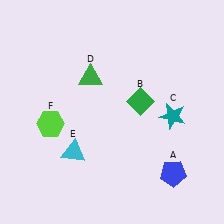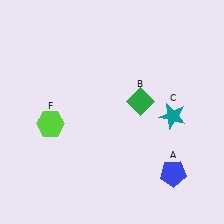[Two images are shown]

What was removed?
The green triangle (D), the cyan triangle (E) were removed in Image 2.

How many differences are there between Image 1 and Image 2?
There are 2 differences between the two images.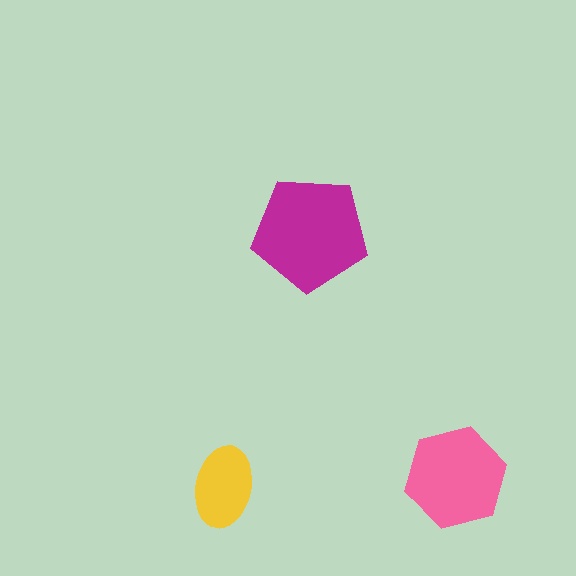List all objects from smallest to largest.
The yellow ellipse, the pink hexagon, the magenta pentagon.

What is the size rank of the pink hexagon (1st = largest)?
2nd.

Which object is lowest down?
The yellow ellipse is bottommost.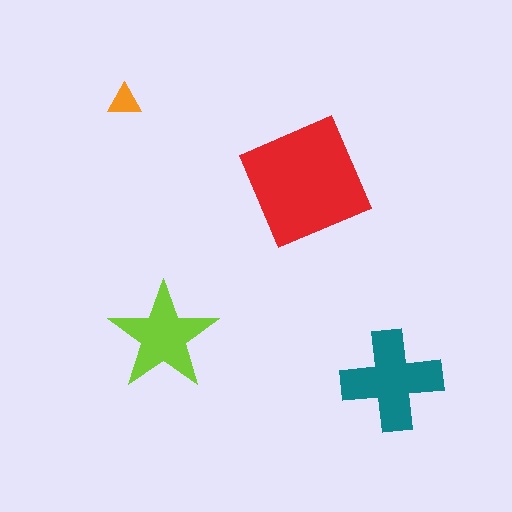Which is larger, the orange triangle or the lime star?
The lime star.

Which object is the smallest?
The orange triangle.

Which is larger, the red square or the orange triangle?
The red square.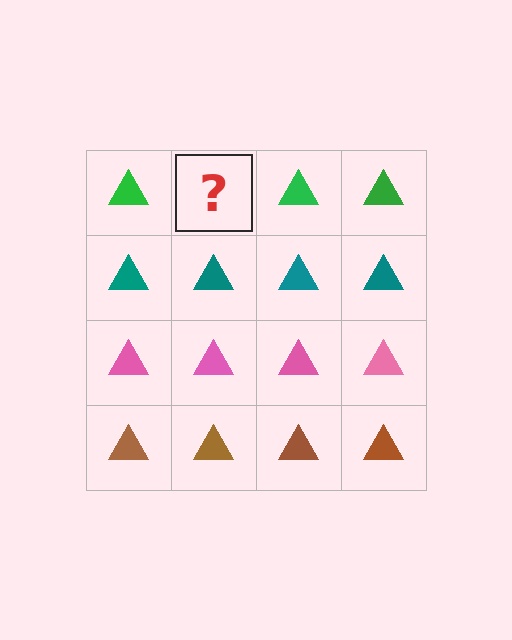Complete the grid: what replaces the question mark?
The question mark should be replaced with a green triangle.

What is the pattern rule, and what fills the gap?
The rule is that each row has a consistent color. The gap should be filled with a green triangle.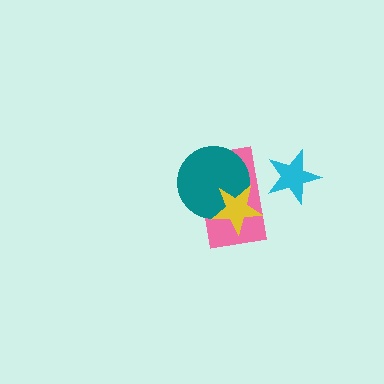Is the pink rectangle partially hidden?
Yes, it is partially covered by another shape.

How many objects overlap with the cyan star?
1 object overlaps with the cyan star.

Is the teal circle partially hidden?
Yes, it is partially covered by another shape.